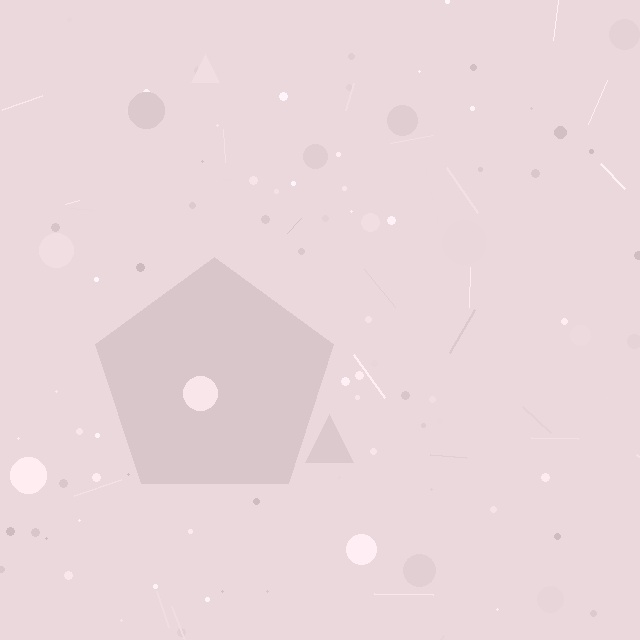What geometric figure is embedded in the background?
A pentagon is embedded in the background.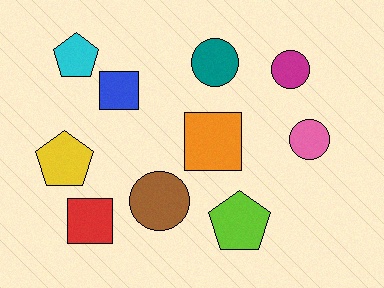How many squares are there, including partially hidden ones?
There are 3 squares.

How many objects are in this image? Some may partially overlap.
There are 10 objects.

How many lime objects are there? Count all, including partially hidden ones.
There is 1 lime object.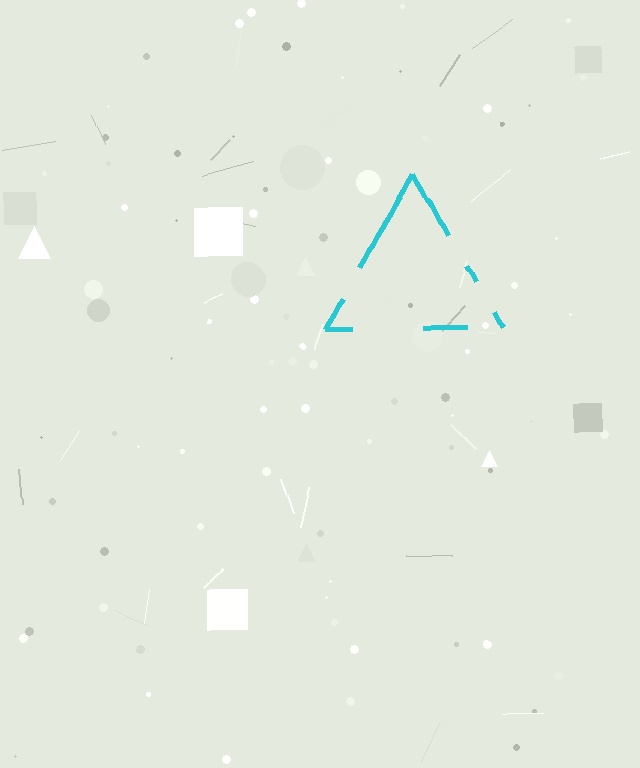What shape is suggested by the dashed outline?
The dashed outline suggests a triangle.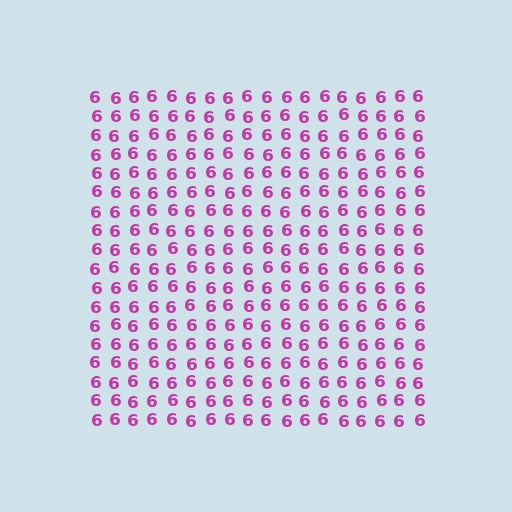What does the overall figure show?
The overall figure shows a square.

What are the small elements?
The small elements are digit 6's.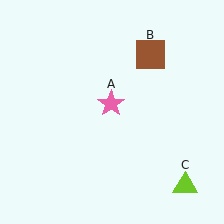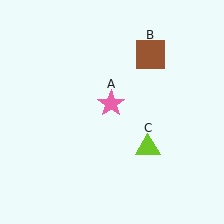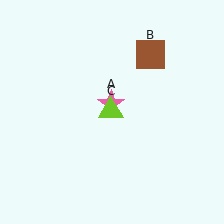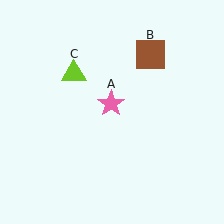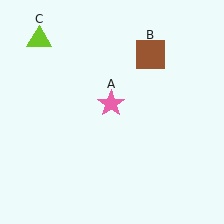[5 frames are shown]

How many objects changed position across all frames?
1 object changed position: lime triangle (object C).